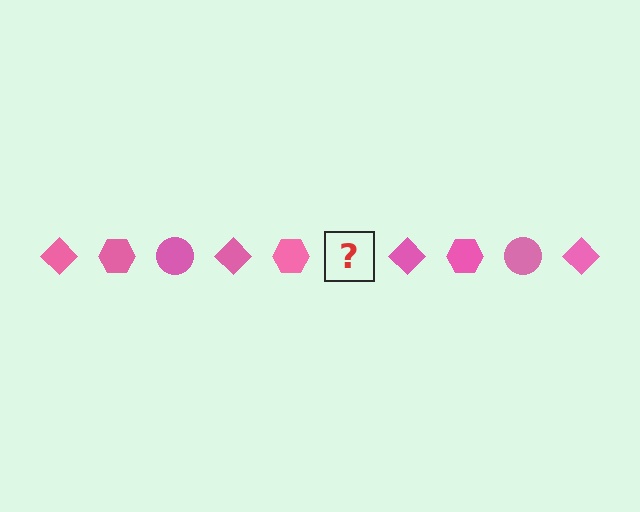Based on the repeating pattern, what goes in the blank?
The blank should be a pink circle.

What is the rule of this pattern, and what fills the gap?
The rule is that the pattern cycles through diamond, hexagon, circle shapes in pink. The gap should be filled with a pink circle.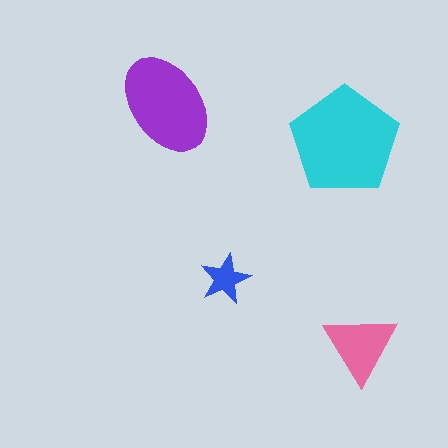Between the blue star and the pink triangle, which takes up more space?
The pink triangle.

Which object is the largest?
The cyan pentagon.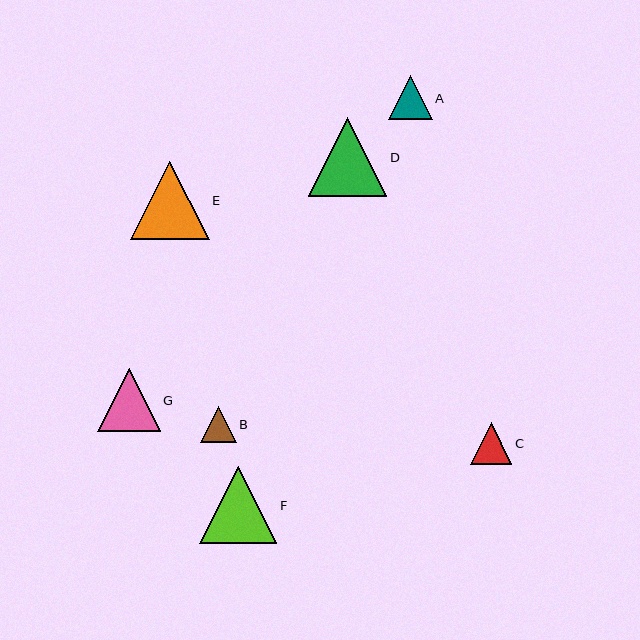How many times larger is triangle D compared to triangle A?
Triangle D is approximately 1.8 times the size of triangle A.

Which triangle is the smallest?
Triangle B is the smallest with a size of approximately 35 pixels.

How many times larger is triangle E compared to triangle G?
Triangle E is approximately 1.3 times the size of triangle G.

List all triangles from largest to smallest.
From largest to smallest: E, D, F, G, A, C, B.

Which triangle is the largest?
Triangle E is the largest with a size of approximately 78 pixels.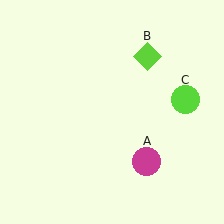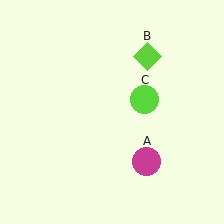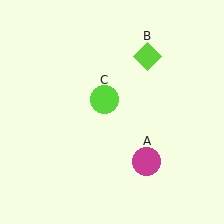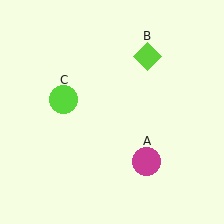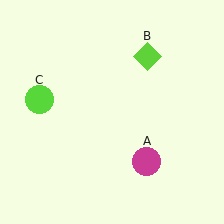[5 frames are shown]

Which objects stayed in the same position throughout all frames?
Magenta circle (object A) and lime diamond (object B) remained stationary.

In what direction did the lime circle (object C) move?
The lime circle (object C) moved left.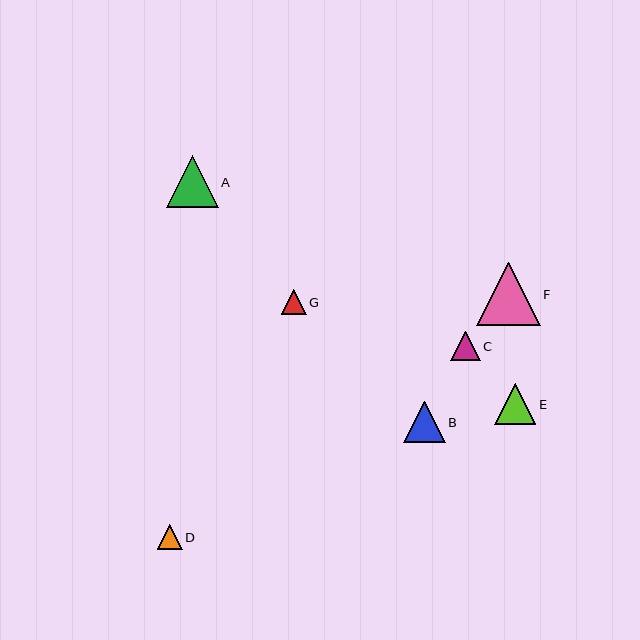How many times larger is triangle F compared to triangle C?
Triangle F is approximately 2.1 times the size of triangle C.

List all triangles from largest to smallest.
From largest to smallest: F, A, B, E, C, G, D.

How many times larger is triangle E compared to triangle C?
Triangle E is approximately 1.4 times the size of triangle C.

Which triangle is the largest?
Triangle F is the largest with a size of approximately 64 pixels.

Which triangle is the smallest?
Triangle D is the smallest with a size of approximately 24 pixels.